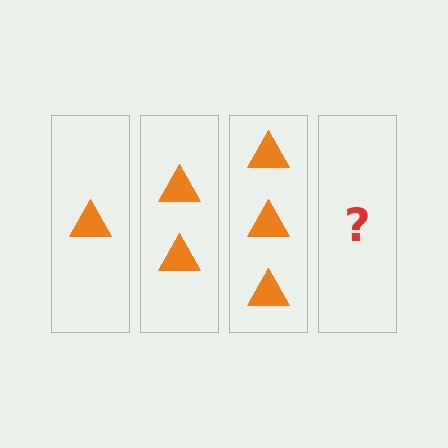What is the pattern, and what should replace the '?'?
The pattern is that each step adds one more triangle. The '?' should be 4 triangles.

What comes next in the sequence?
The next element should be 4 triangles.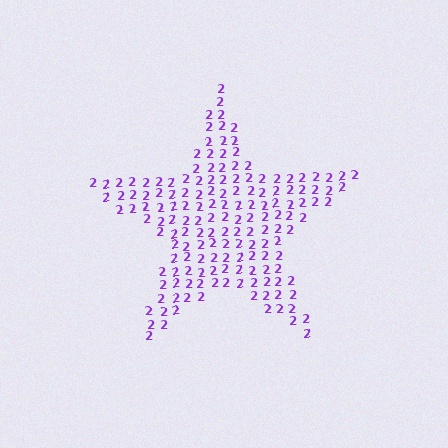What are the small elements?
The small elements are digit 2's.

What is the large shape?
The large shape is a star.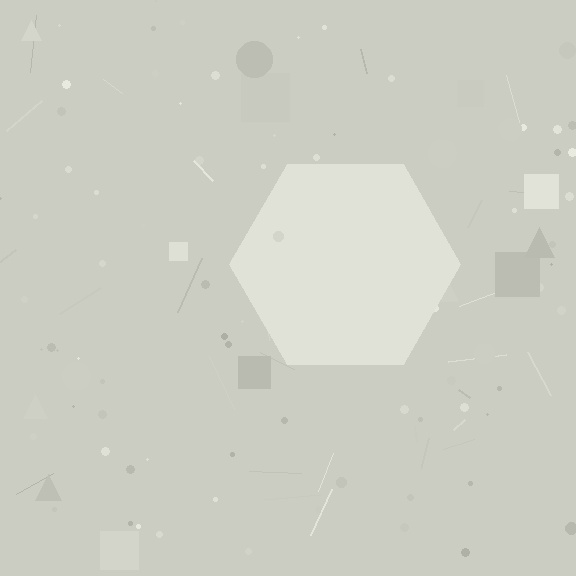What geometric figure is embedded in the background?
A hexagon is embedded in the background.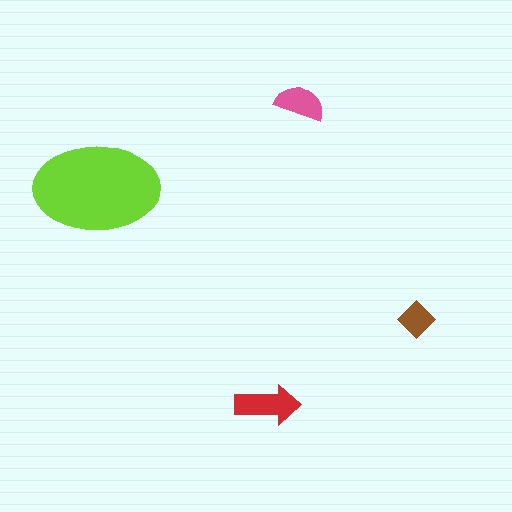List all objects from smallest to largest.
The brown diamond, the pink semicircle, the red arrow, the lime ellipse.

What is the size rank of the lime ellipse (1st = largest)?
1st.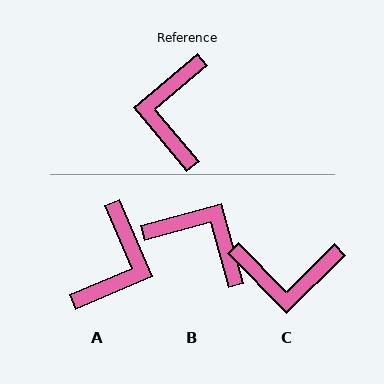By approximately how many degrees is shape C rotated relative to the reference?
Approximately 94 degrees counter-clockwise.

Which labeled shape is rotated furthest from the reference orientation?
A, about 163 degrees away.